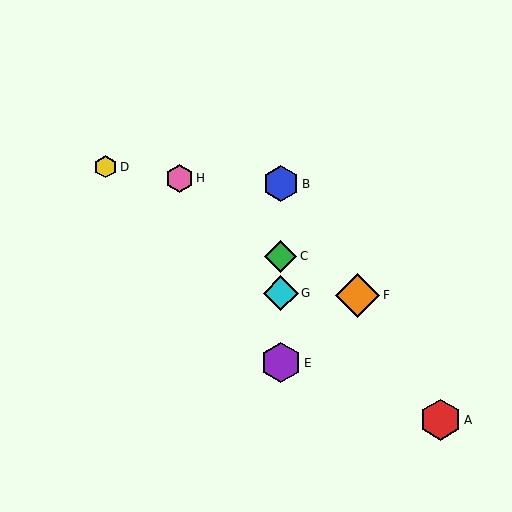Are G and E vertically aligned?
Yes, both are at x≈281.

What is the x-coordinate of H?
Object H is at x≈180.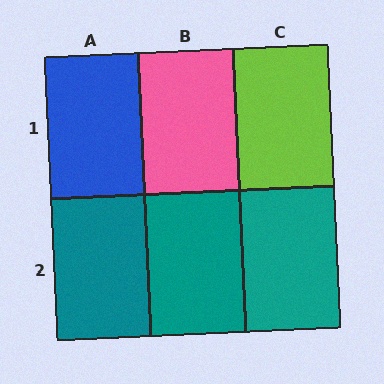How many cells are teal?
3 cells are teal.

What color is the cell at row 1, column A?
Blue.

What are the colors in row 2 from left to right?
Teal, teal, teal.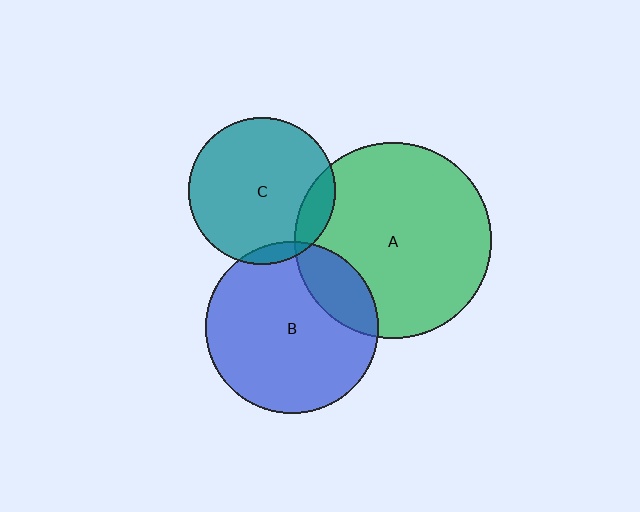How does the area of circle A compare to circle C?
Approximately 1.8 times.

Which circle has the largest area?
Circle A (green).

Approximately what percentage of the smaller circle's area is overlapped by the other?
Approximately 20%.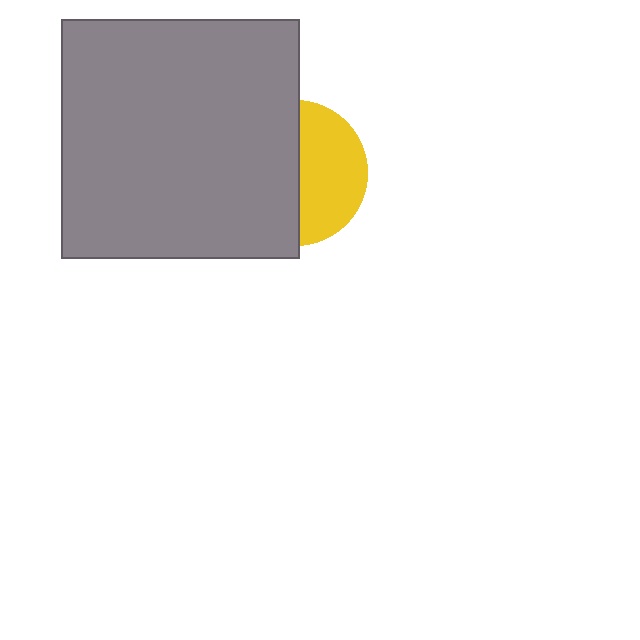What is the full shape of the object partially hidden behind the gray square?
The partially hidden object is a yellow circle.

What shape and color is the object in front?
The object in front is a gray square.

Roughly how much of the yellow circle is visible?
About half of it is visible (roughly 46%).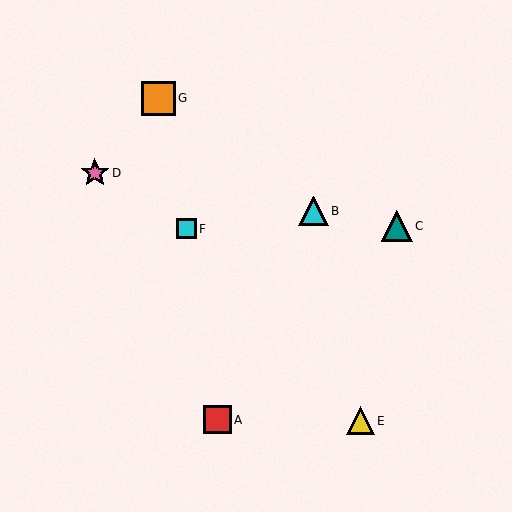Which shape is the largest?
The orange square (labeled G) is the largest.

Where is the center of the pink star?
The center of the pink star is at (95, 173).